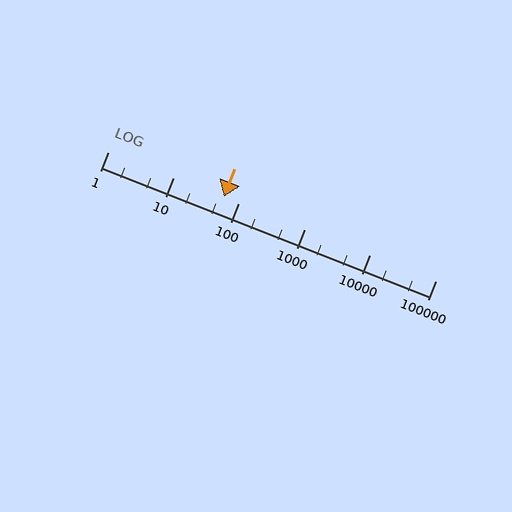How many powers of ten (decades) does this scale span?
The scale spans 5 decades, from 1 to 100000.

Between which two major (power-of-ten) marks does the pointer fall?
The pointer is between 10 and 100.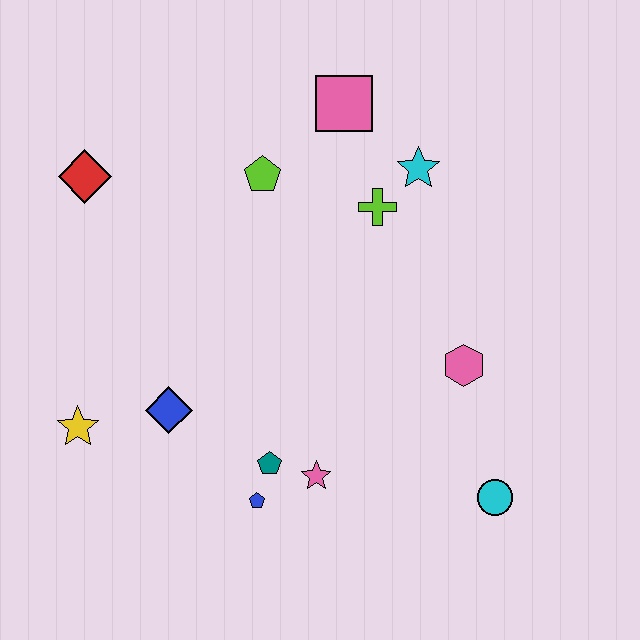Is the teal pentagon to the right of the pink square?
No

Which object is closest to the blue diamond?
The yellow star is closest to the blue diamond.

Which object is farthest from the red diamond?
The cyan circle is farthest from the red diamond.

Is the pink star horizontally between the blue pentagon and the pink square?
Yes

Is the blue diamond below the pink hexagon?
Yes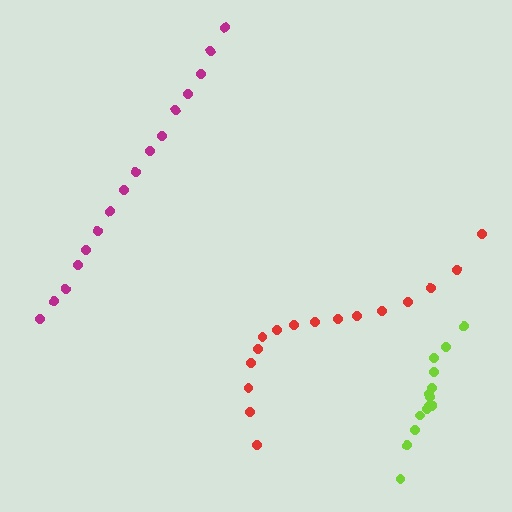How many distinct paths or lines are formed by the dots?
There are 3 distinct paths.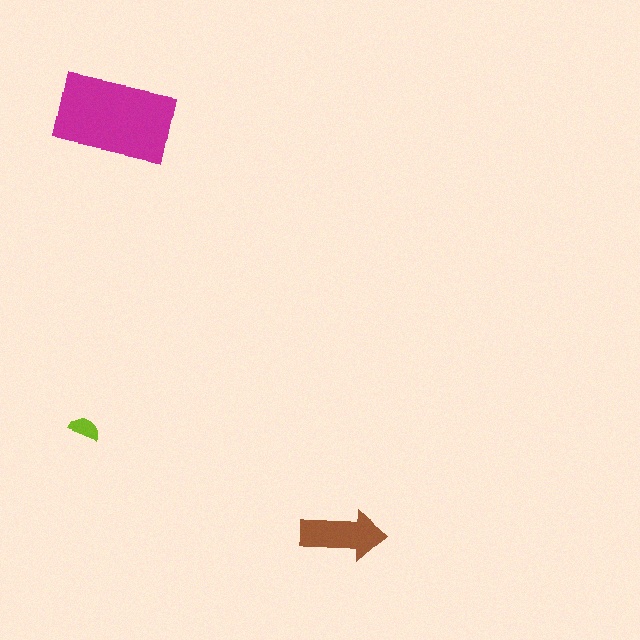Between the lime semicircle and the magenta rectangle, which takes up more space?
The magenta rectangle.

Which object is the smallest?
The lime semicircle.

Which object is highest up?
The magenta rectangle is topmost.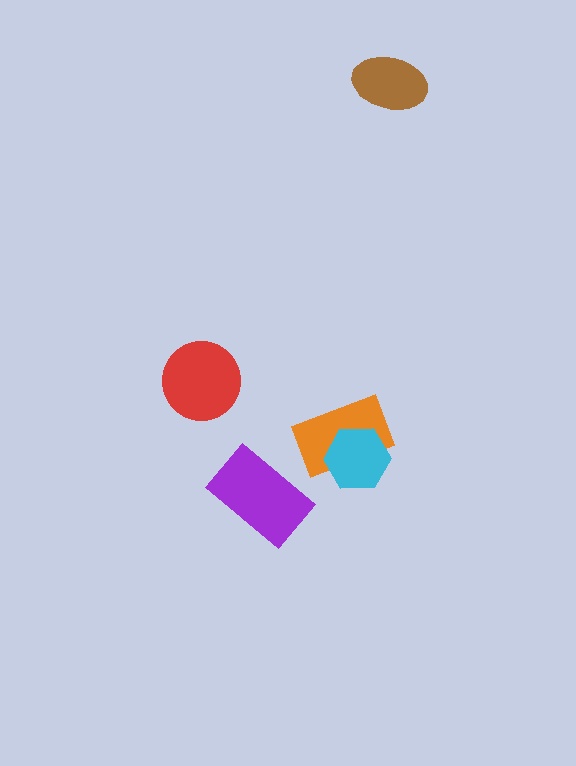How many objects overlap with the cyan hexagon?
1 object overlaps with the cyan hexagon.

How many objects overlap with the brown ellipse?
0 objects overlap with the brown ellipse.